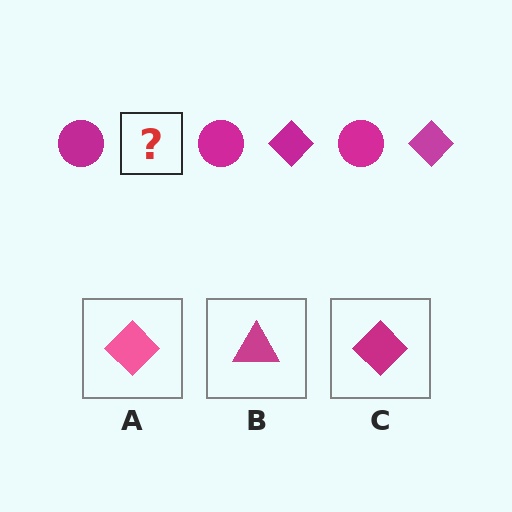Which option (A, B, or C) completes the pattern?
C.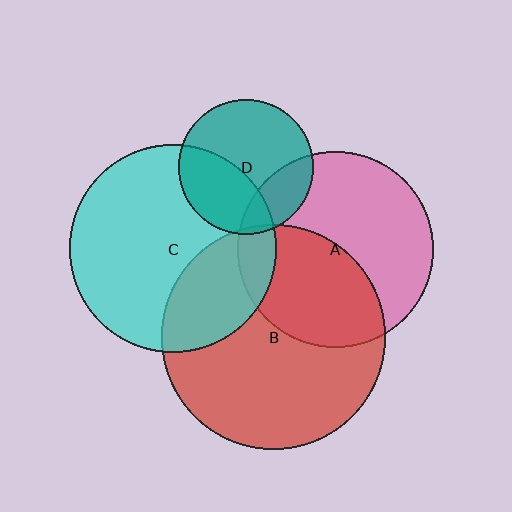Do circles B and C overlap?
Yes.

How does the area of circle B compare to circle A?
Approximately 1.3 times.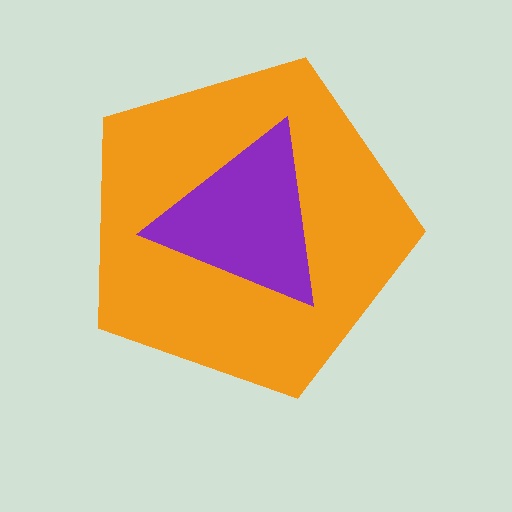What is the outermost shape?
The orange pentagon.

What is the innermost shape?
The purple triangle.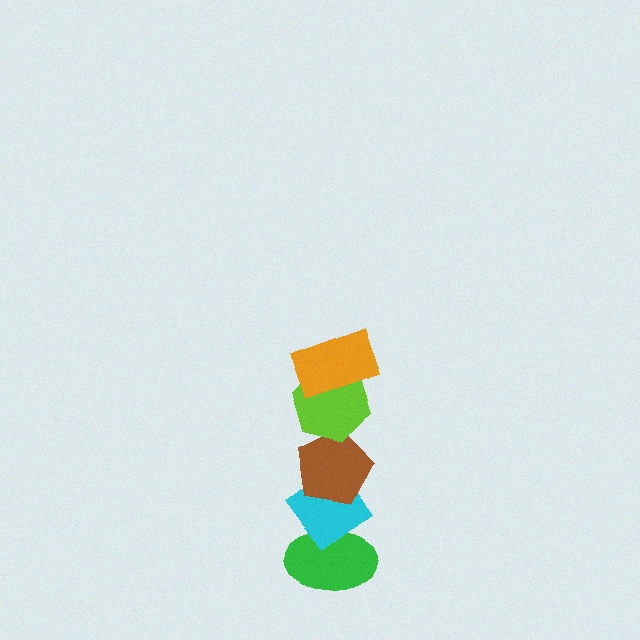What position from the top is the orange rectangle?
The orange rectangle is 1st from the top.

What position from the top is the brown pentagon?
The brown pentagon is 3rd from the top.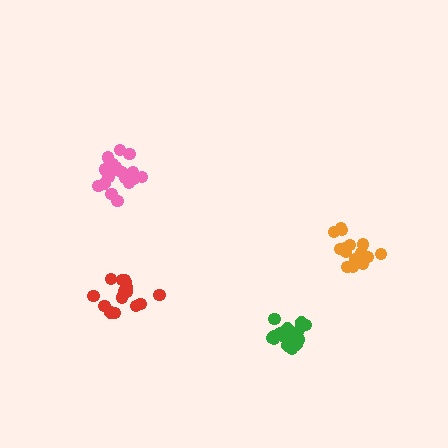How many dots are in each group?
Group 1: 15 dots, Group 2: 15 dots, Group 3: 19 dots, Group 4: 21 dots (70 total).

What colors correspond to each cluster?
The clusters are colored: red, orange, pink, green.